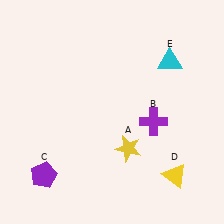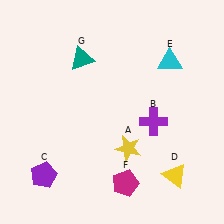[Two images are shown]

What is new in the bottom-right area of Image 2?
A magenta pentagon (F) was added in the bottom-right area of Image 2.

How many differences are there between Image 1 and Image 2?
There are 2 differences between the two images.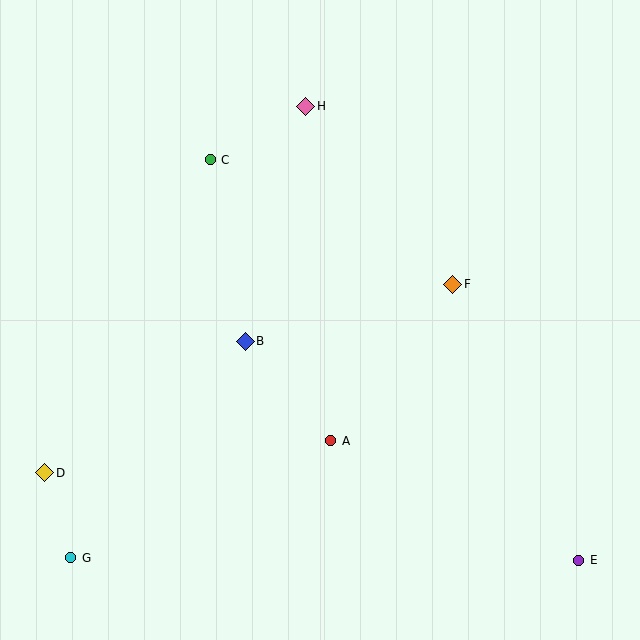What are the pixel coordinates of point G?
Point G is at (71, 558).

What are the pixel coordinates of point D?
Point D is at (45, 473).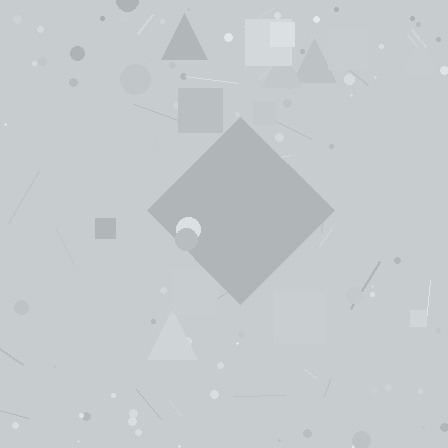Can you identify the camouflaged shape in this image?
The camouflaged shape is a diamond.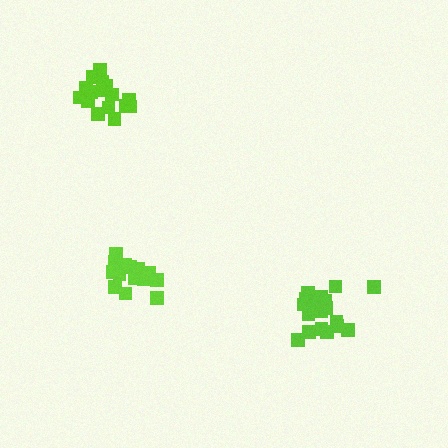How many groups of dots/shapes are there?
There are 3 groups.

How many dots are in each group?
Group 1: 14 dots, Group 2: 18 dots, Group 3: 19 dots (51 total).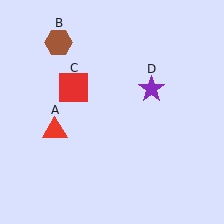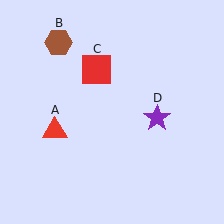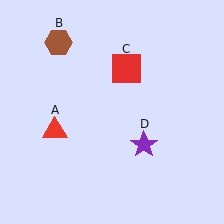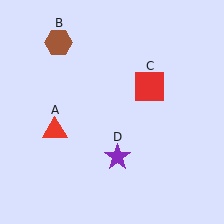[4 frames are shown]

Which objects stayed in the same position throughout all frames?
Red triangle (object A) and brown hexagon (object B) remained stationary.